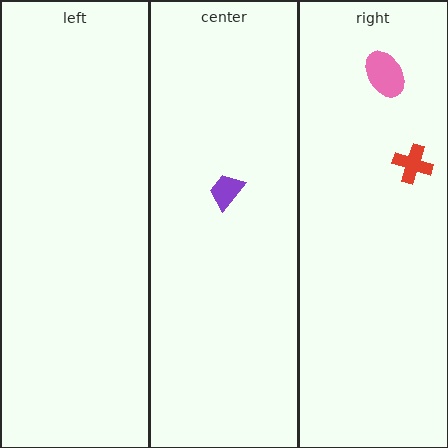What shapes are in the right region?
The pink ellipse, the red cross.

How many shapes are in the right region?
2.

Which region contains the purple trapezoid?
The center region.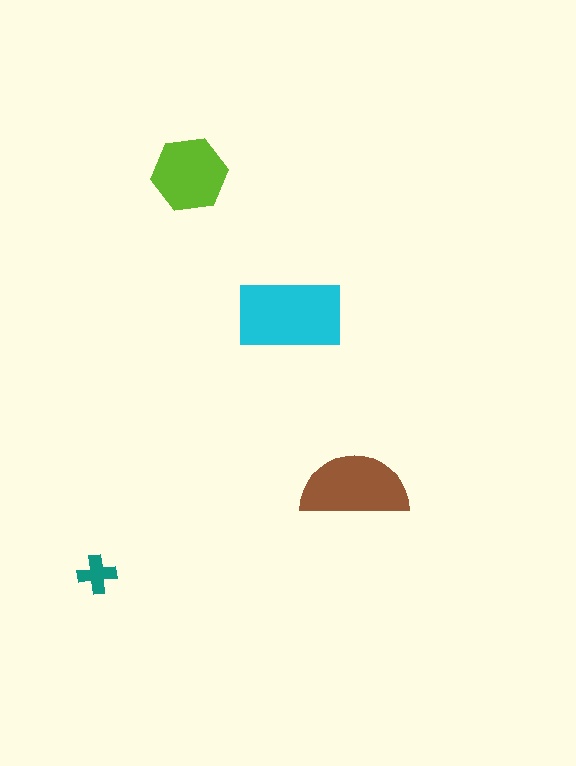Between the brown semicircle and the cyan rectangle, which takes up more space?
The cyan rectangle.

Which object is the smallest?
The teal cross.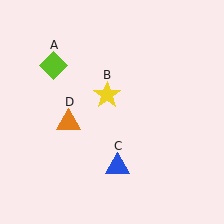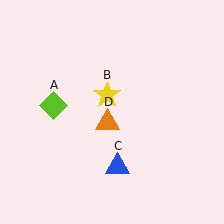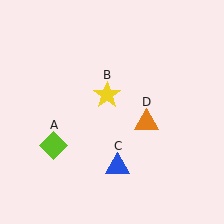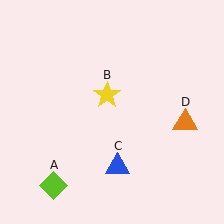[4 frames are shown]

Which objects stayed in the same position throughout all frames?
Yellow star (object B) and blue triangle (object C) remained stationary.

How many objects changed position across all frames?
2 objects changed position: lime diamond (object A), orange triangle (object D).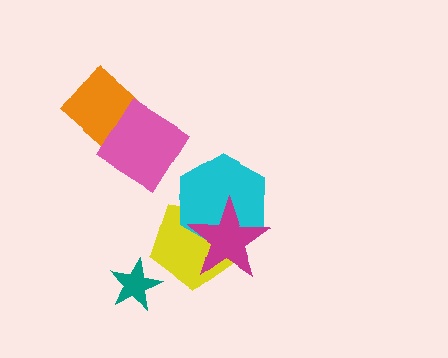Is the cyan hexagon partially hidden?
Yes, it is partially covered by another shape.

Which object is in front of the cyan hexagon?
The magenta star is in front of the cyan hexagon.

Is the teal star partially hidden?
No, no other shape covers it.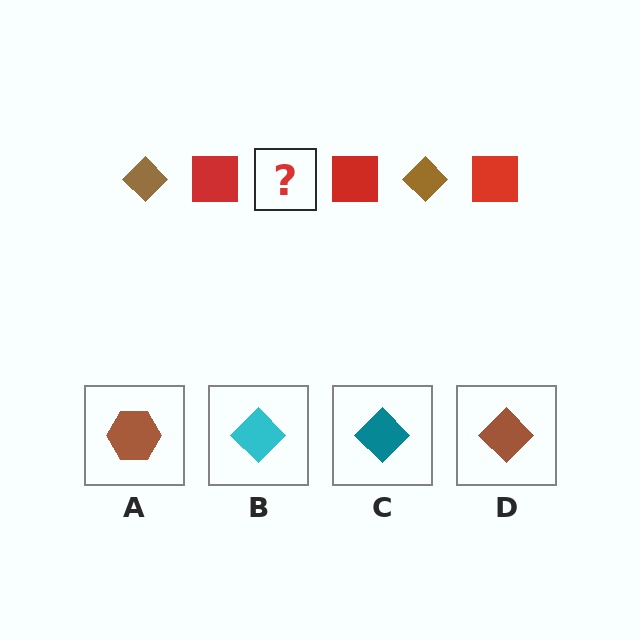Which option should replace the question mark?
Option D.